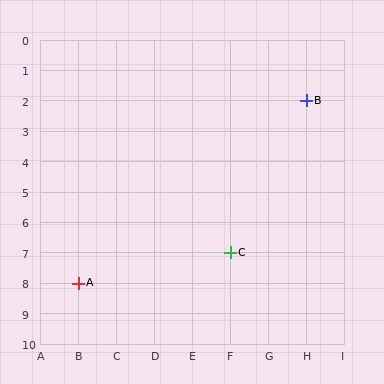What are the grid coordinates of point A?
Point A is at grid coordinates (B, 8).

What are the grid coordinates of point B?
Point B is at grid coordinates (H, 2).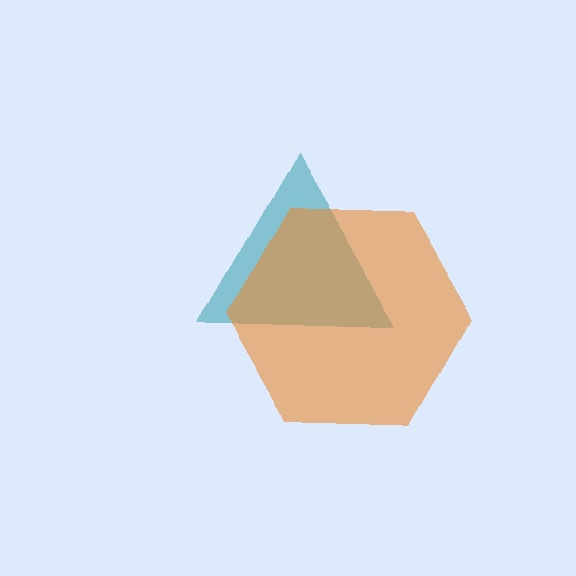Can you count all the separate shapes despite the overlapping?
Yes, there are 2 separate shapes.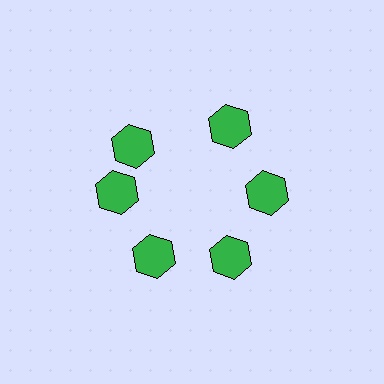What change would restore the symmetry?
The symmetry would be restored by rotating it back into even spacing with its neighbors so that all 6 hexagons sit at equal angles and equal distance from the center.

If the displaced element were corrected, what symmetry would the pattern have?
It would have 6-fold rotational symmetry — the pattern would map onto itself every 60 degrees.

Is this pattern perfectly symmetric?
No. The 6 green hexagons are arranged in a ring, but one element near the 11 o'clock position is rotated out of alignment along the ring, breaking the 6-fold rotational symmetry.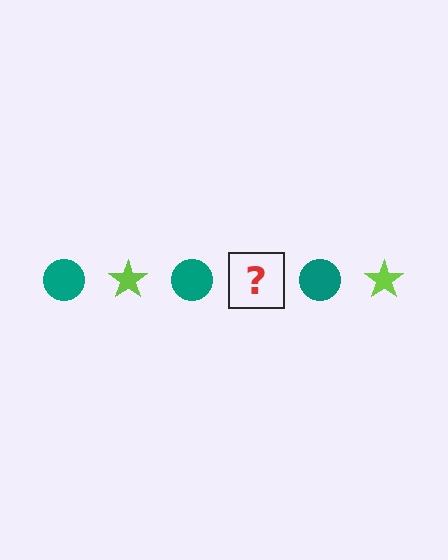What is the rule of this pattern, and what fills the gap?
The rule is that the pattern alternates between teal circle and lime star. The gap should be filled with a lime star.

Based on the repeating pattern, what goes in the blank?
The blank should be a lime star.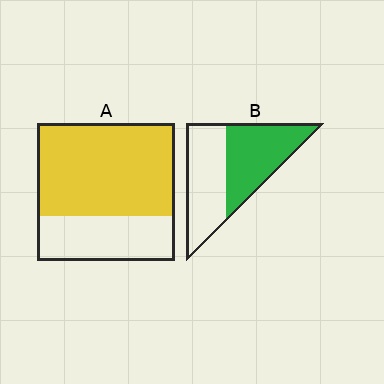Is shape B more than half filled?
Roughly half.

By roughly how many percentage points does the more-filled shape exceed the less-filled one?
By roughly 15 percentage points (A over B).